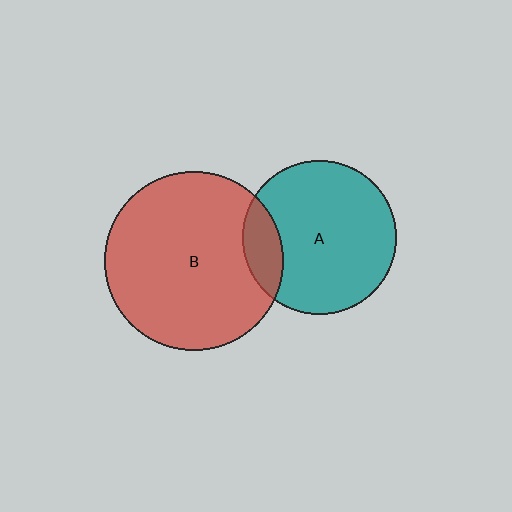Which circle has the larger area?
Circle B (red).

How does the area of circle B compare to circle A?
Approximately 1.3 times.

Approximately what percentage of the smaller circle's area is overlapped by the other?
Approximately 15%.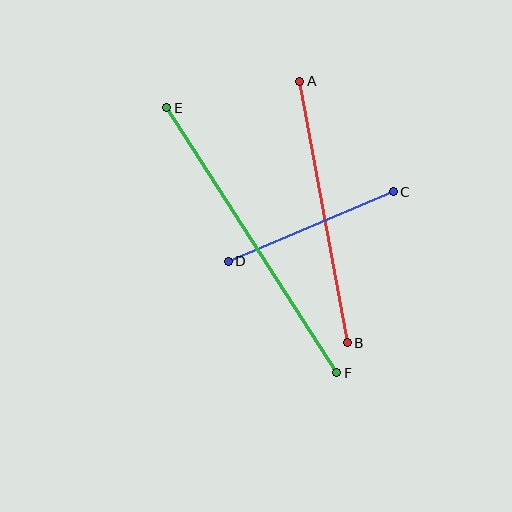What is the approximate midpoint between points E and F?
The midpoint is at approximately (252, 240) pixels.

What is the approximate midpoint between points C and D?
The midpoint is at approximately (311, 227) pixels.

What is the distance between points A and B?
The distance is approximately 265 pixels.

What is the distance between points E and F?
The distance is approximately 315 pixels.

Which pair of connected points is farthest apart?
Points E and F are farthest apart.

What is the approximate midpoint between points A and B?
The midpoint is at approximately (324, 212) pixels.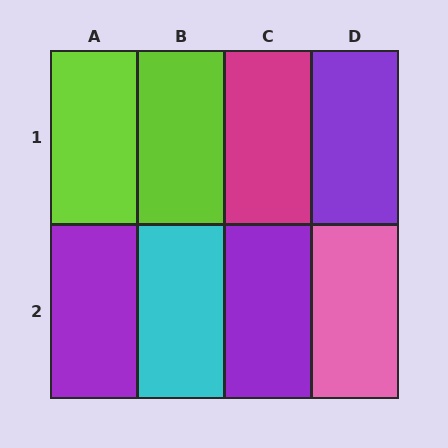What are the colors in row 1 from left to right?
Lime, lime, magenta, purple.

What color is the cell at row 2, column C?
Purple.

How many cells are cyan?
1 cell is cyan.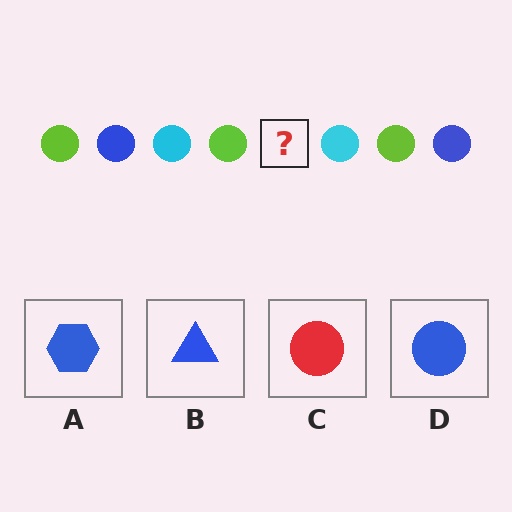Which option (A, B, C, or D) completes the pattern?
D.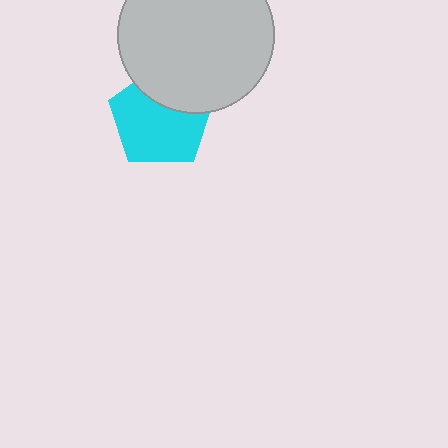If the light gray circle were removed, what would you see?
You would see the complete cyan pentagon.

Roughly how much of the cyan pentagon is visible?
Most of it is visible (roughly 69%).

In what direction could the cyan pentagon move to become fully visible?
The cyan pentagon could move down. That would shift it out from behind the light gray circle entirely.